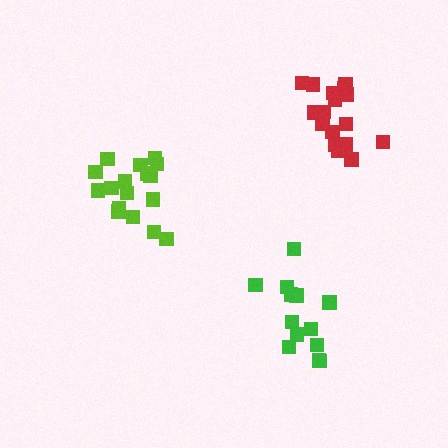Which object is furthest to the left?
The lime cluster is leftmost.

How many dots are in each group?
Group 1: 13 dots, Group 2: 17 dots, Group 3: 17 dots (47 total).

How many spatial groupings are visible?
There are 3 spatial groupings.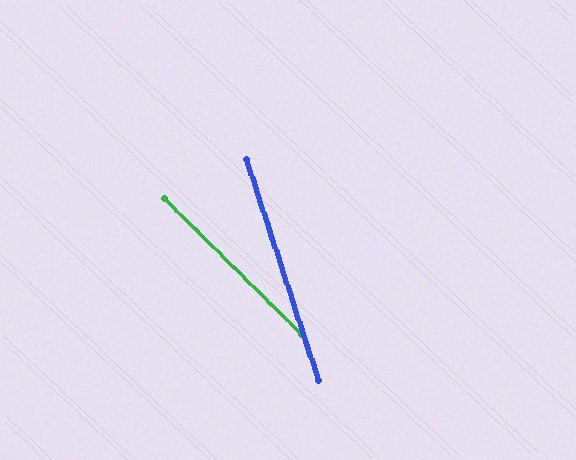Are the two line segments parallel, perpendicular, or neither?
Neither parallel nor perpendicular — they differ by about 27°.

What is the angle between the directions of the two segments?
Approximately 27 degrees.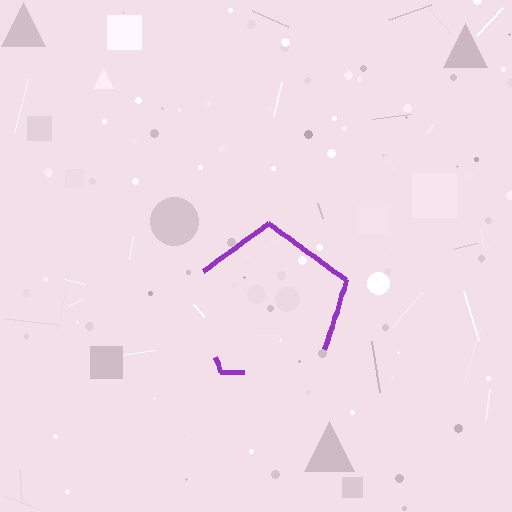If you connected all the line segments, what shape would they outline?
They would outline a pentagon.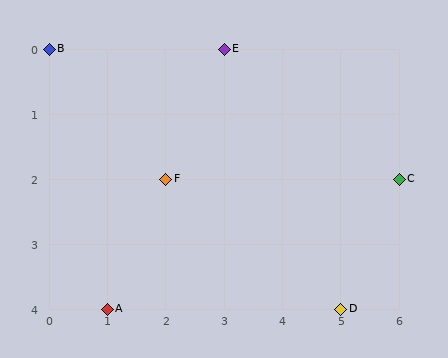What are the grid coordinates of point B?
Point B is at grid coordinates (0, 0).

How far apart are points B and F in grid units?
Points B and F are 2 columns and 2 rows apart (about 2.8 grid units diagonally).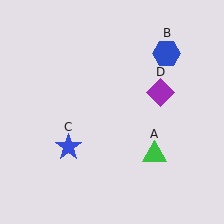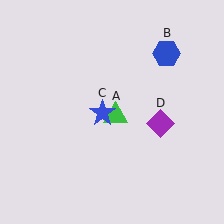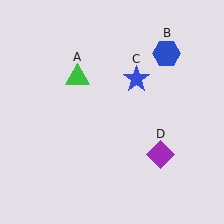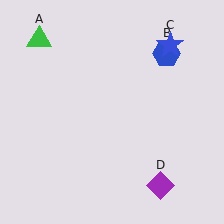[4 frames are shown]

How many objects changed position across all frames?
3 objects changed position: green triangle (object A), blue star (object C), purple diamond (object D).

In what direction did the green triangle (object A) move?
The green triangle (object A) moved up and to the left.